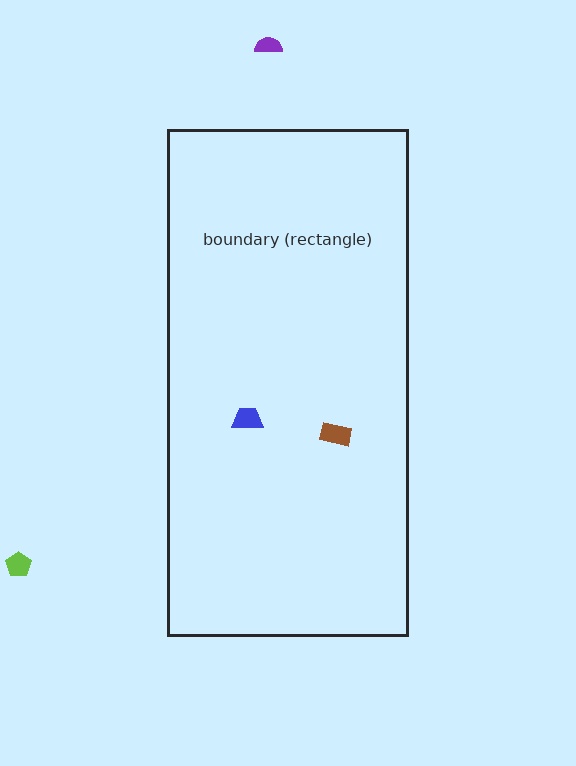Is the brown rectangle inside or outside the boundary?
Inside.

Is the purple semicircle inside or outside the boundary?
Outside.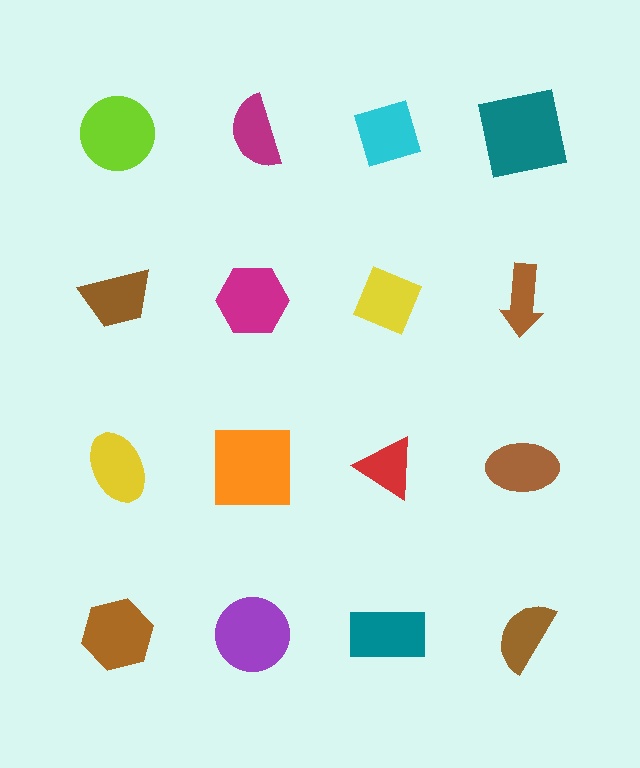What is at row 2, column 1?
A brown trapezoid.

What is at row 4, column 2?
A purple circle.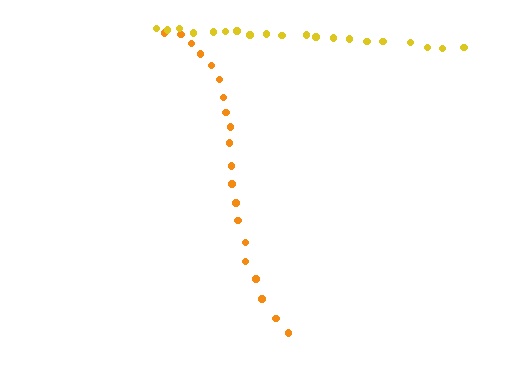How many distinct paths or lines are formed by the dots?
There are 2 distinct paths.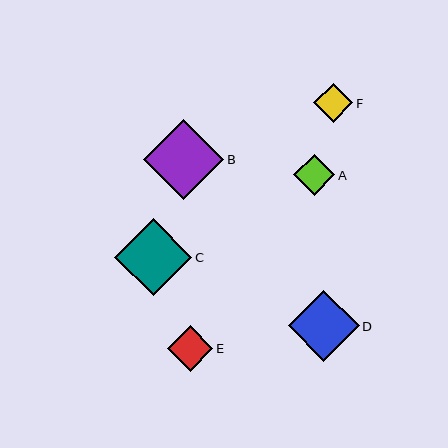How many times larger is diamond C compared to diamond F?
Diamond C is approximately 2.0 times the size of diamond F.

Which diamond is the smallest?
Diamond F is the smallest with a size of approximately 39 pixels.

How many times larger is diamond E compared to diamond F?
Diamond E is approximately 1.2 times the size of diamond F.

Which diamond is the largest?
Diamond B is the largest with a size of approximately 80 pixels.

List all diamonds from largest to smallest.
From largest to smallest: B, C, D, E, A, F.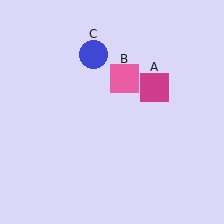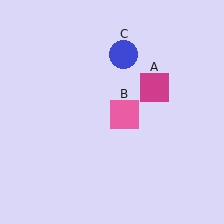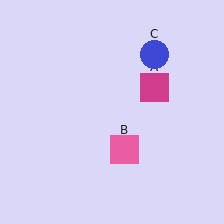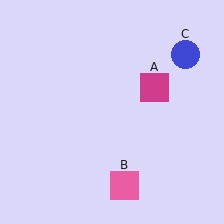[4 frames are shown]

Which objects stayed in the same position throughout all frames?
Magenta square (object A) remained stationary.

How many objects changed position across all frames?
2 objects changed position: pink square (object B), blue circle (object C).